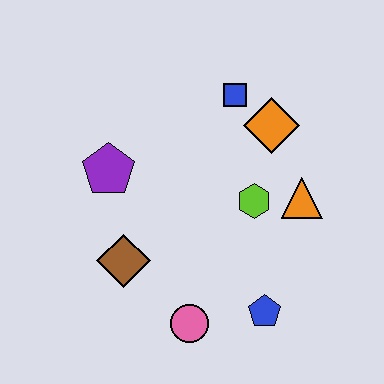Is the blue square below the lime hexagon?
No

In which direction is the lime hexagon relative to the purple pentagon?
The lime hexagon is to the right of the purple pentagon.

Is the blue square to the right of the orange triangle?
No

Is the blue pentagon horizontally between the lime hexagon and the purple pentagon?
No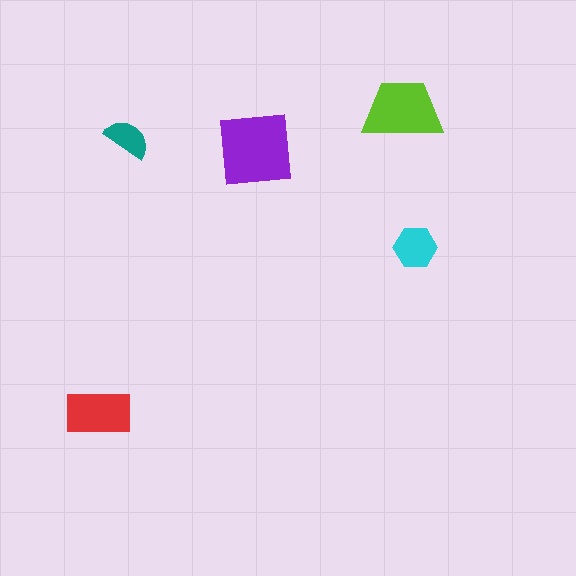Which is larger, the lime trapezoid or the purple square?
The purple square.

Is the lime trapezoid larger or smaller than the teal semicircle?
Larger.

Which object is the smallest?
The teal semicircle.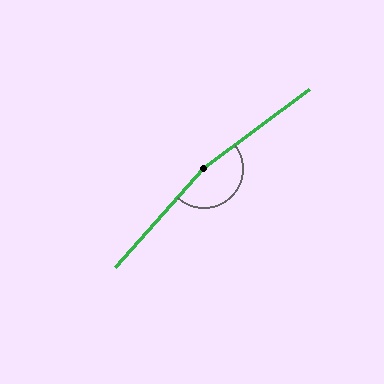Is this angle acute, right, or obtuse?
It is obtuse.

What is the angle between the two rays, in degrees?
Approximately 169 degrees.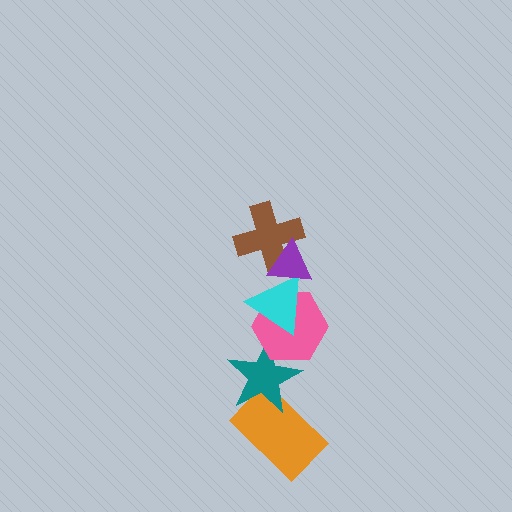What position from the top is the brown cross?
The brown cross is 2nd from the top.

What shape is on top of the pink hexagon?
The cyan triangle is on top of the pink hexagon.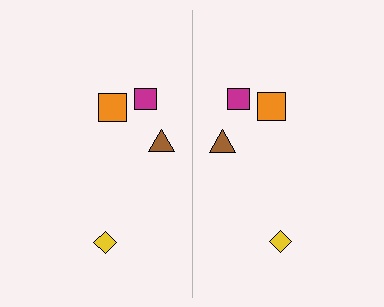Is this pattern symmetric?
Yes, this pattern has bilateral (reflection) symmetry.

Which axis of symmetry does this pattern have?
The pattern has a vertical axis of symmetry running through the center of the image.